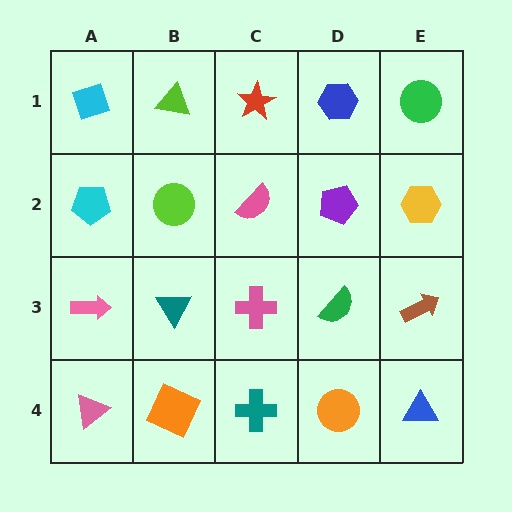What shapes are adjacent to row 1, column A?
A cyan pentagon (row 2, column A), a lime triangle (row 1, column B).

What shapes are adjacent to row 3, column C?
A pink semicircle (row 2, column C), a teal cross (row 4, column C), a teal triangle (row 3, column B), a green semicircle (row 3, column D).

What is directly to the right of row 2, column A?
A lime circle.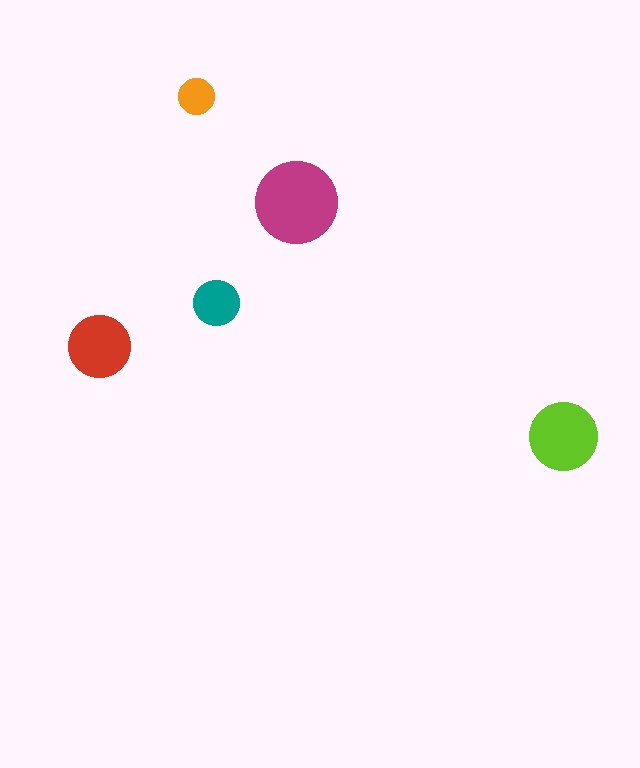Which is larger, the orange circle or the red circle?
The red one.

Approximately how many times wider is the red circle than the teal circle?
About 1.5 times wider.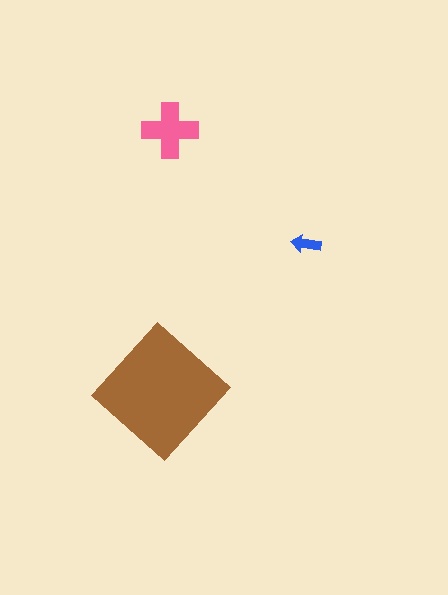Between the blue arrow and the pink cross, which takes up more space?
The pink cross.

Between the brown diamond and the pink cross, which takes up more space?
The brown diamond.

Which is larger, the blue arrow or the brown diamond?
The brown diamond.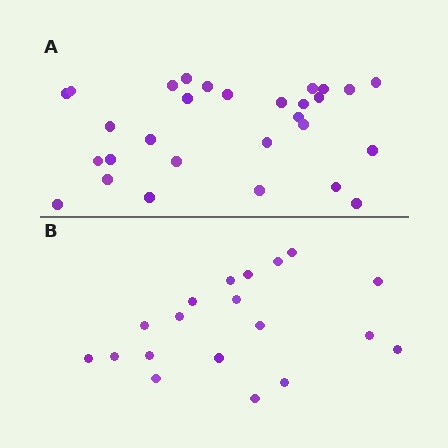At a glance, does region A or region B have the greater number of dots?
Region A (the top region) has more dots.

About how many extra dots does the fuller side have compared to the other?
Region A has roughly 10 or so more dots than region B.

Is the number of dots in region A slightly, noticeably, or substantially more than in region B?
Region A has substantially more. The ratio is roughly 1.5 to 1.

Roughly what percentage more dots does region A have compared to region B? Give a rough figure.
About 55% more.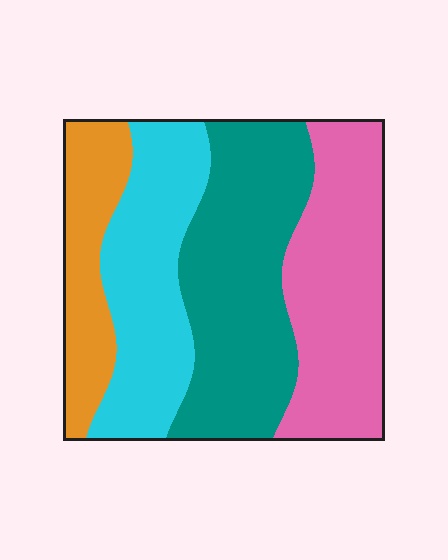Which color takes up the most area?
Teal, at roughly 35%.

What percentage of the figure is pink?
Pink takes up about one quarter (1/4) of the figure.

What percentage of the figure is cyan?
Cyan covers about 25% of the figure.